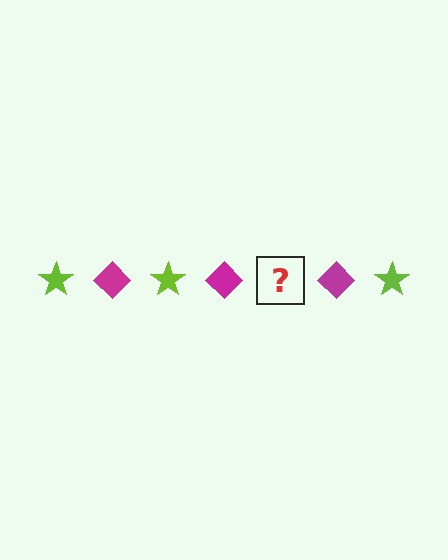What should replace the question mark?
The question mark should be replaced with a lime star.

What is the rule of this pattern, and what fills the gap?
The rule is that the pattern alternates between lime star and magenta diamond. The gap should be filled with a lime star.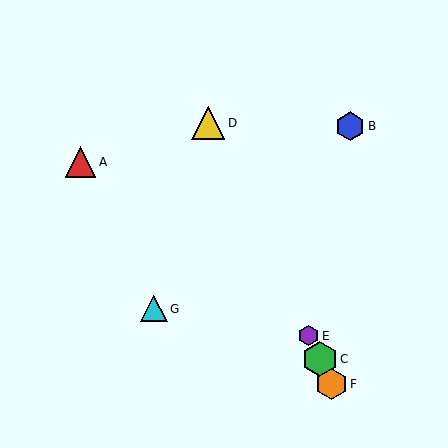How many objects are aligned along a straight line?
4 objects (C, D, E, F) are aligned along a straight line.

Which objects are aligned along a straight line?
Objects C, D, E, F are aligned along a straight line.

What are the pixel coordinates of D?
Object D is at (208, 123).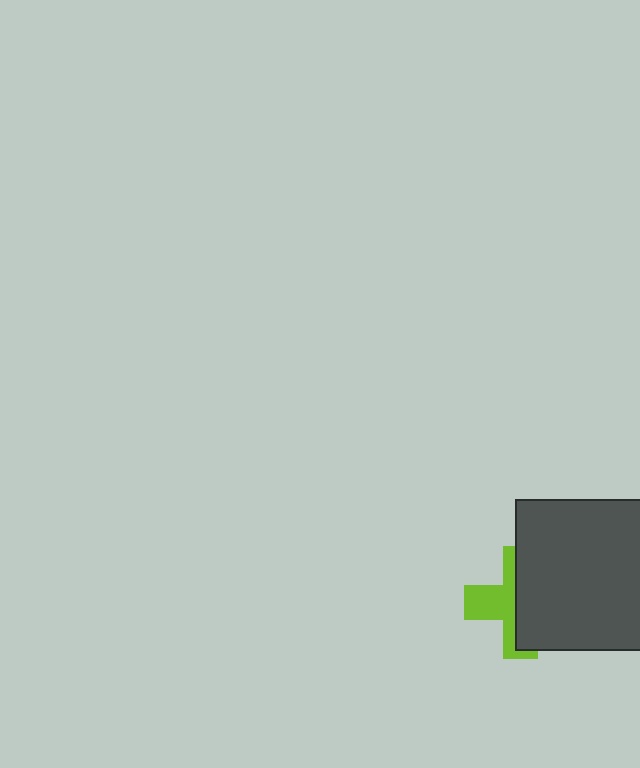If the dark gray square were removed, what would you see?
You would see the complete lime cross.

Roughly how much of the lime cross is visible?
A small part of it is visible (roughly 44%).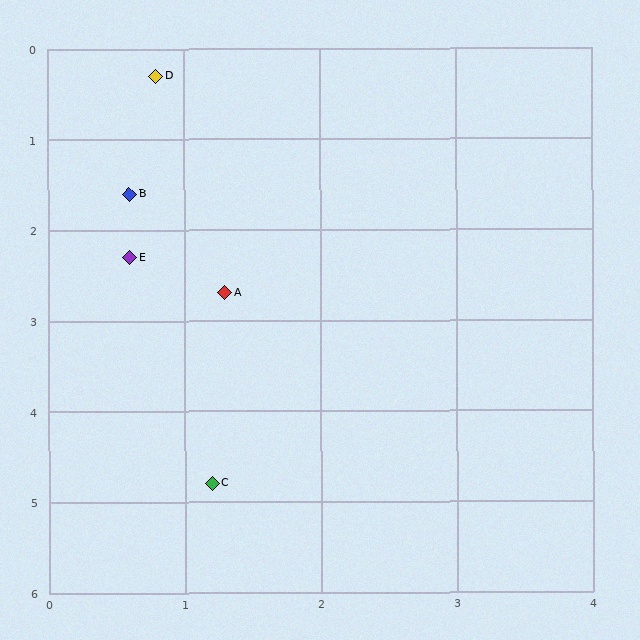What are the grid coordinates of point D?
Point D is at approximately (0.8, 0.3).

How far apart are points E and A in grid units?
Points E and A are about 0.8 grid units apart.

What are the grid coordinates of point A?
Point A is at approximately (1.3, 2.7).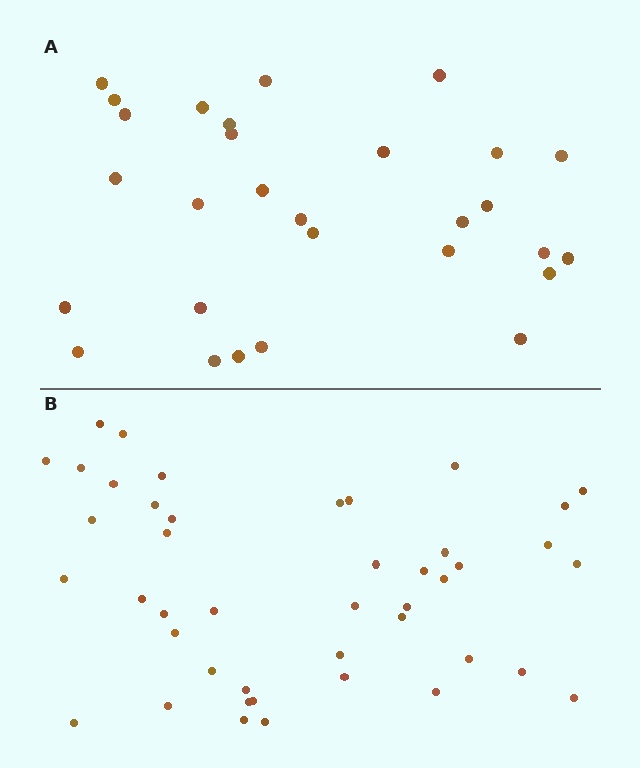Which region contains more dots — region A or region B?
Region B (the bottom region) has more dots.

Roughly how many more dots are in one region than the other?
Region B has approximately 15 more dots than region A.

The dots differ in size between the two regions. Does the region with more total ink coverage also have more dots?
No. Region A has more total ink coverage because its dots are larger, but region B actually contains more individual dots. Total area can be misleading — the number of items is what matters here.